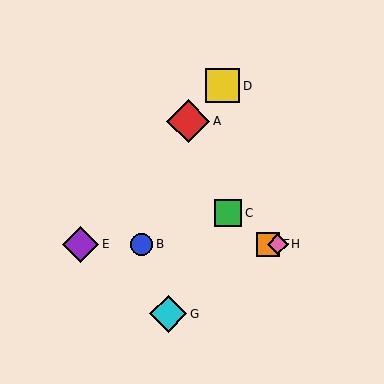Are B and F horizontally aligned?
Yes, both are at y≈244.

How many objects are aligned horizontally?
4 objects (B, E, F, H) are aligned horizontally.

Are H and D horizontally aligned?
No, H is at y≈244 and D is at y≈86.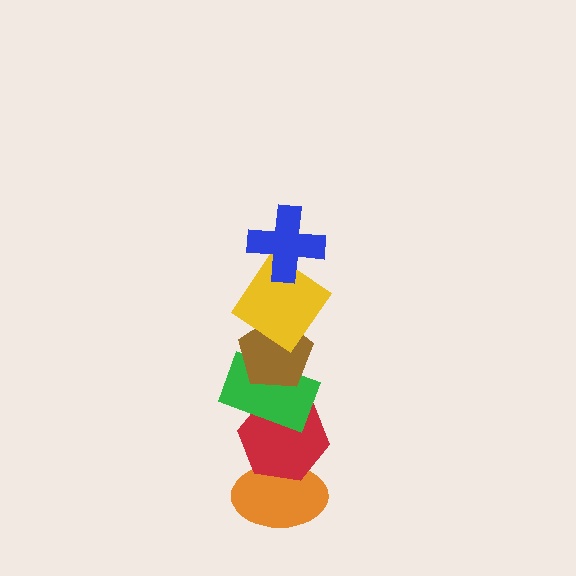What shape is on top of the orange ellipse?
The red hexagon is on top of the orange ellipse.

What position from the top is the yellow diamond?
The yellow diamond is 2nd from the top.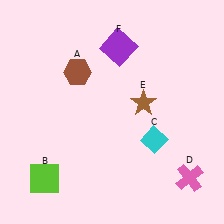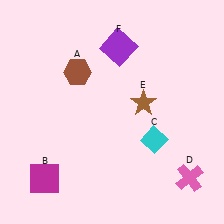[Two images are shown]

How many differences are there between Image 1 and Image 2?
There is 1 difference between the two images.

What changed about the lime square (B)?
In Image 1, B is lime. In Image 2, it changed to magenta.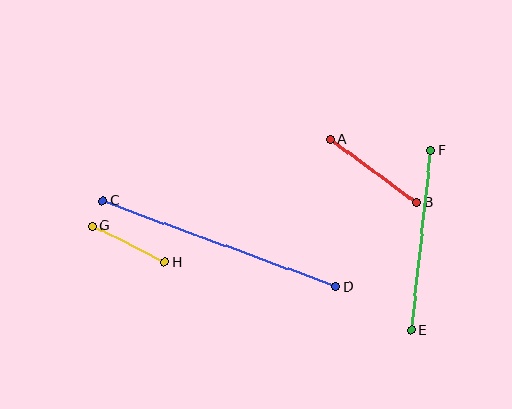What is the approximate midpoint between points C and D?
The midpoint is at approximately (219, 244) pixels.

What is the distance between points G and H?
The distance is approximately 81 pixels.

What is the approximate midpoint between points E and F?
The midpoint is at approximately (421, 240) pixels.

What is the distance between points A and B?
The distance is approximately 107 pixels.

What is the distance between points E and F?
The distance is approximately 181 pixels.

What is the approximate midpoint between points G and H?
The midpoint is at approximately (129, 244) pixels.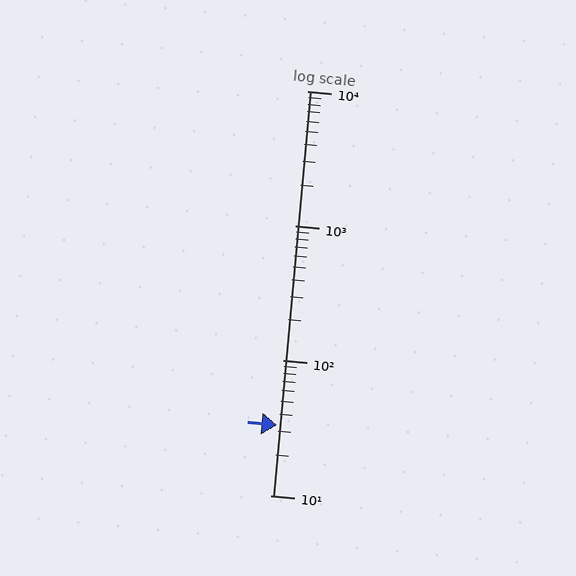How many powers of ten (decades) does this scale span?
The scale spans 3 decades, from 10 to 10000.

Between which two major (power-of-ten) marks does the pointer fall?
The pointer is between 10 and 100.